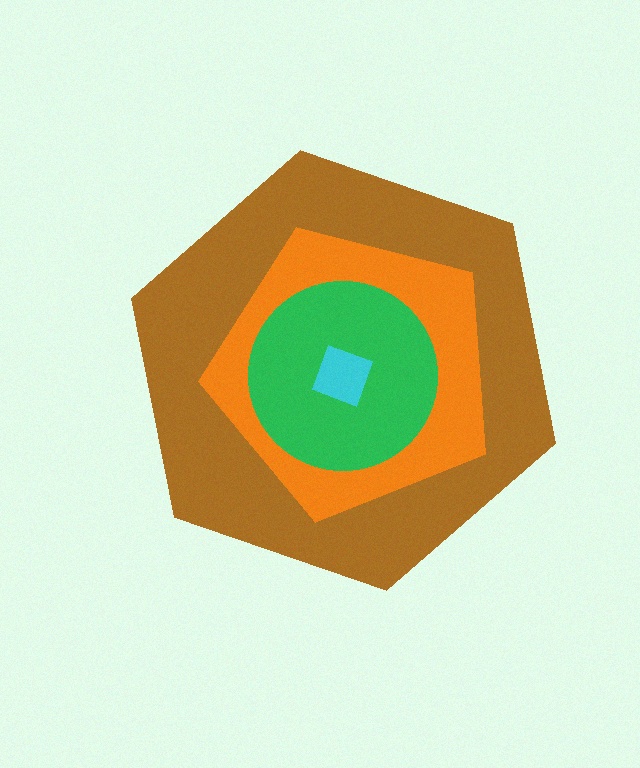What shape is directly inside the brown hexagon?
The orange pentagon.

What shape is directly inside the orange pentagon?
The green circle.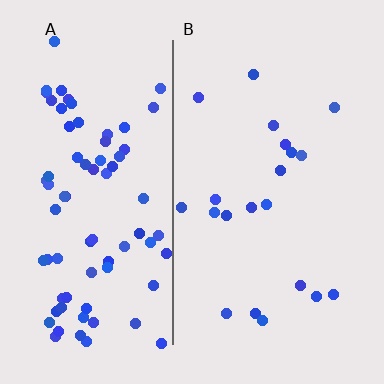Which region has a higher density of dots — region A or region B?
A (the left).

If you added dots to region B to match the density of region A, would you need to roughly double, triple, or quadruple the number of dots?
Approximately quadruple.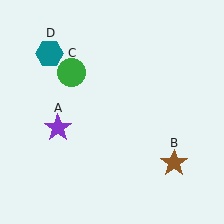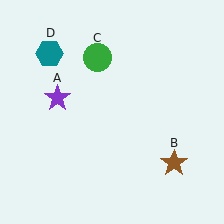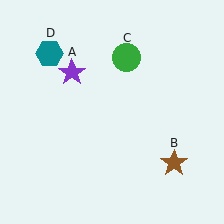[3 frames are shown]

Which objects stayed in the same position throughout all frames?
Brown star (object B) and teal hexagon (object D) remained stationary.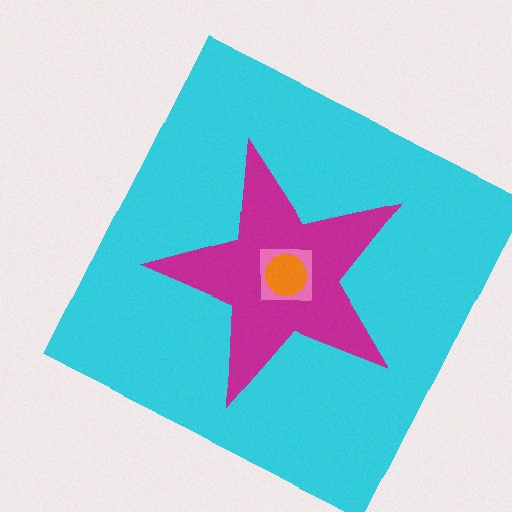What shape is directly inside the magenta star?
The pink square.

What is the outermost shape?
The cyan square.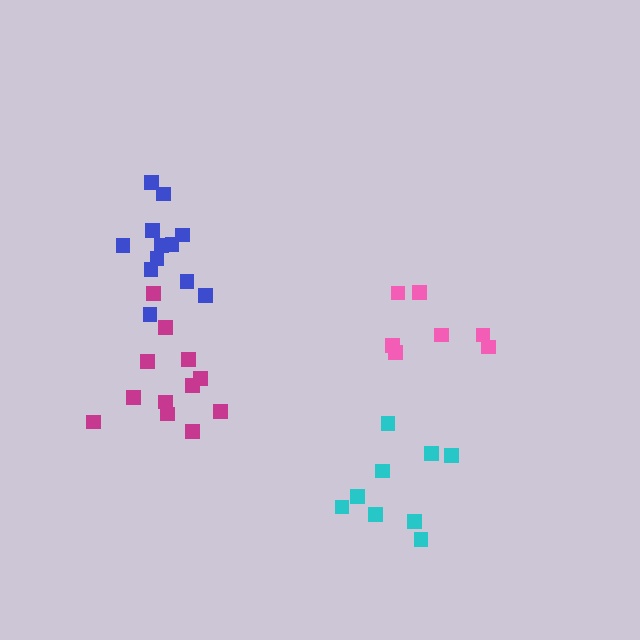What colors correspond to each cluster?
The clusters are colored: cyan, blue, pink, magenta.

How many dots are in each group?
Group 1: 9 dots, Group 2: 12 dots, Group 3: 7 dots, Group 4: 12 dots (40 total).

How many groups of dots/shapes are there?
There are 4 groups.